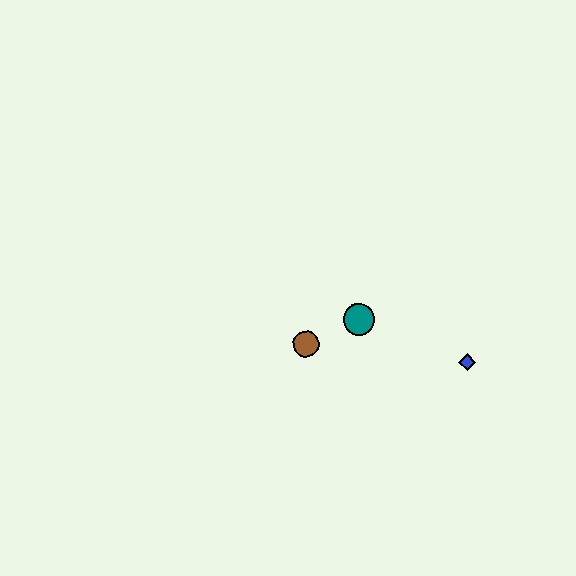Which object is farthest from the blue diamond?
The brown circle is farthest from the blue diamond.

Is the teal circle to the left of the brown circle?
No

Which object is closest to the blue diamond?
The teal circle is closest to the blue diamond.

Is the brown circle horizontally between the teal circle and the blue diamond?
No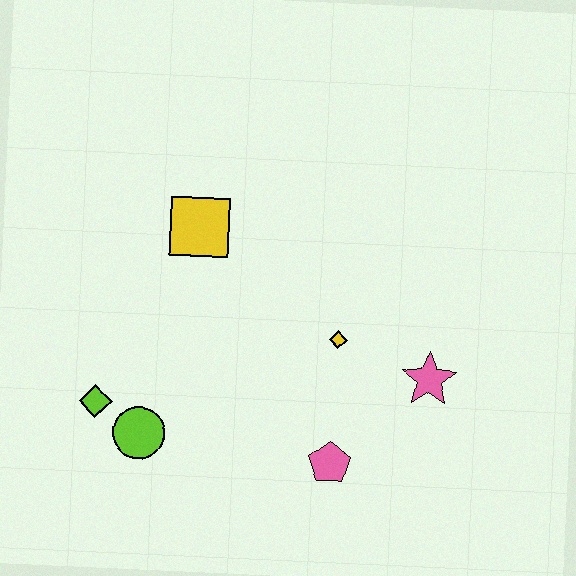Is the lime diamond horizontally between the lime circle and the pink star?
No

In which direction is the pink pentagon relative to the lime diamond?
The pink pentagon is to the right of the lime diamond.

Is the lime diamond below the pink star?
Yes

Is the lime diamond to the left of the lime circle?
Yes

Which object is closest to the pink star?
The yellow diamond is closest to the pink star.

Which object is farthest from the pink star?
The lime diamond is farthest from the pink star.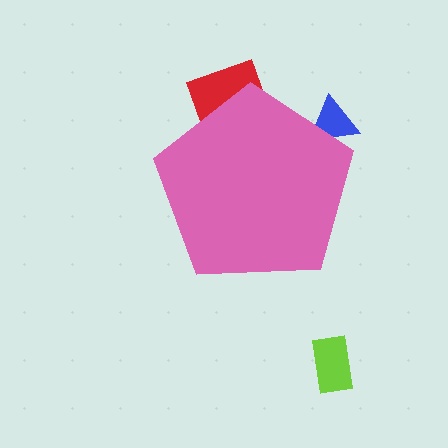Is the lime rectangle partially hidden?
No, the lime rectangle is fully visible.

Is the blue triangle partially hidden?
Yes, the blue triangle is partially hidden behind the pink pentagon.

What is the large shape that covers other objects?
A pink pentagon.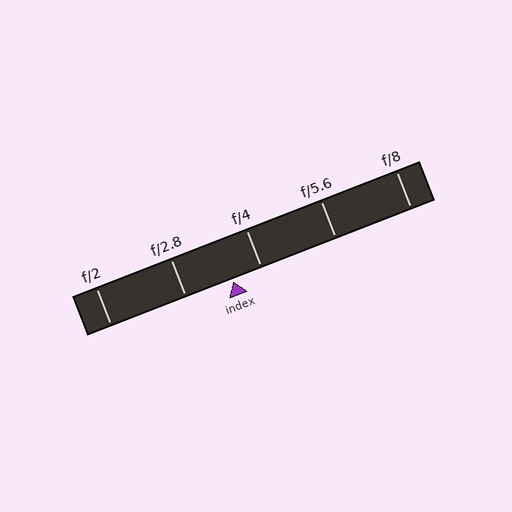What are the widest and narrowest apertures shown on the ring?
The widest aperture shown is f/2 and the narrowest is f/8.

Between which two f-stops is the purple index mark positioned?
The index mark is between f/2.8 and f/4.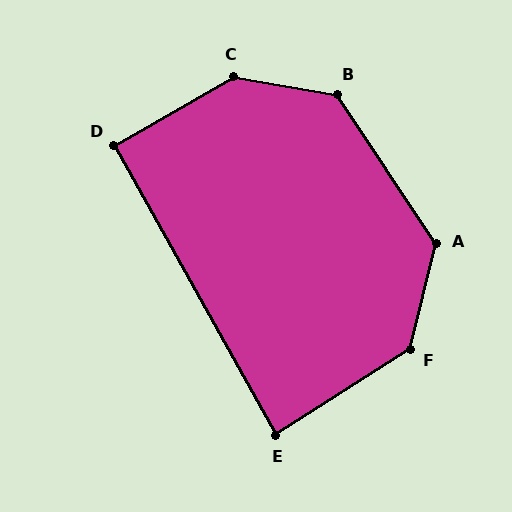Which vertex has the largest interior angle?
C, at approximately 140 degrees.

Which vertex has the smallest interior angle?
E, at approximately 87 degrees.